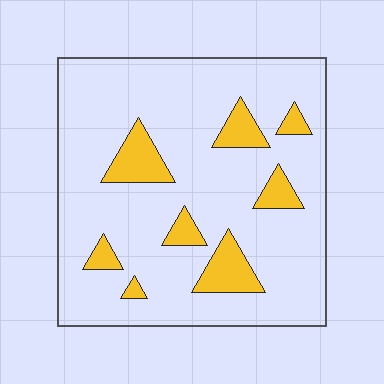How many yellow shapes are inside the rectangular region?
8.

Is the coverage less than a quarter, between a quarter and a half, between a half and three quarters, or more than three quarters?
Less than a quarter.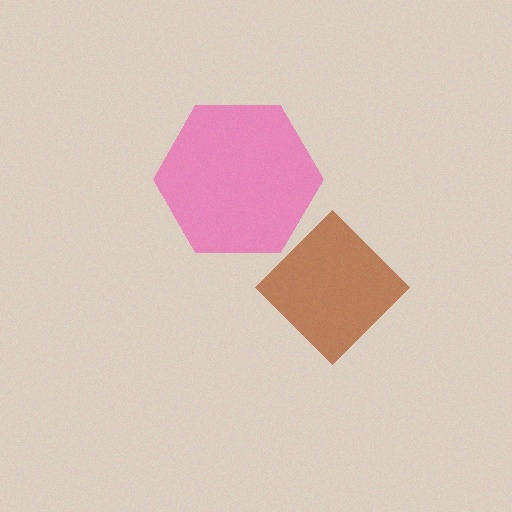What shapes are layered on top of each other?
The layered shapes are: a pink hexagon, a brown diamond.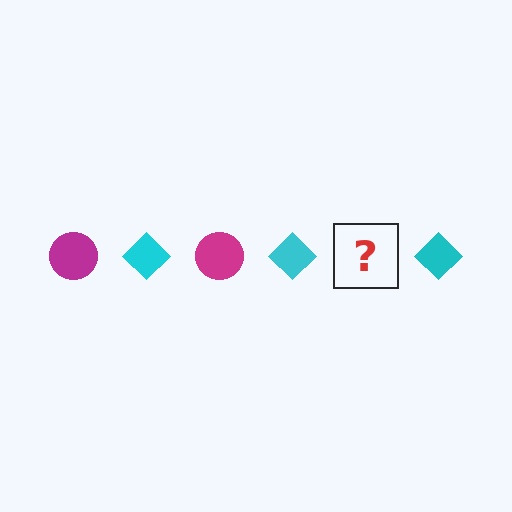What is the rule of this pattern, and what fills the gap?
The rule is that the pattern alternates between magenta circle and cyan diamond. The gap should be filled with a magenta circle.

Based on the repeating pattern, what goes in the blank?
The blank should be a magenta circle.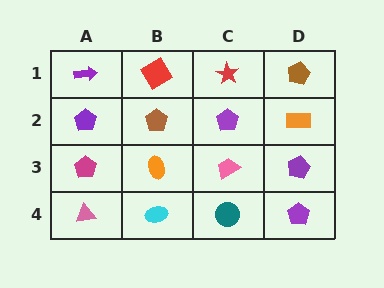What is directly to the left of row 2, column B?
A purple pentagon.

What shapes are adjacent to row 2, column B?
A red square (row 1, column B), an orange ellipse (row 3, column B), a purple pentagon (row 2, column A), a purple pentagon (row 2, column C).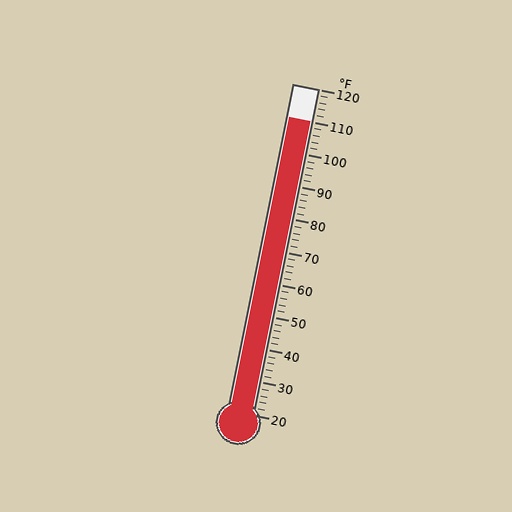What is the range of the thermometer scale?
The thermometer scale ranges from 20°F to 120°F.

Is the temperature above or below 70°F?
The temperature is above 70°F.